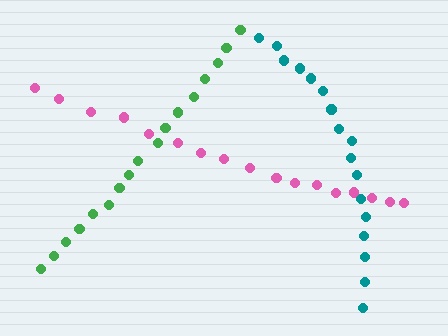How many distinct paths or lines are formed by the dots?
There are 3 distinct paths.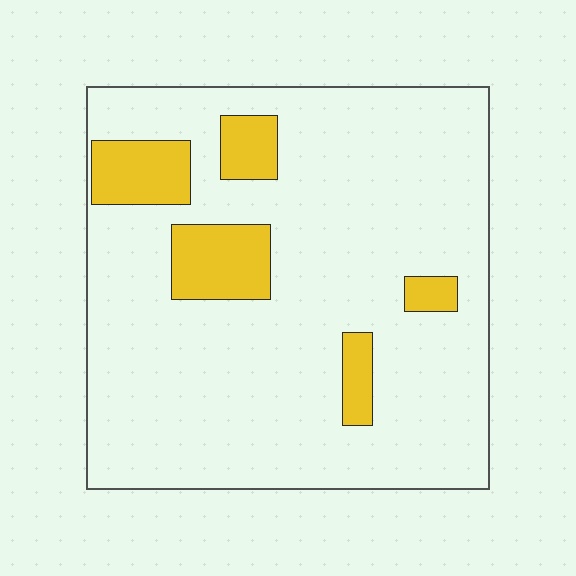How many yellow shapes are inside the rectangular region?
5.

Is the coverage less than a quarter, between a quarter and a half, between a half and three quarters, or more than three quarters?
Less than a quarter.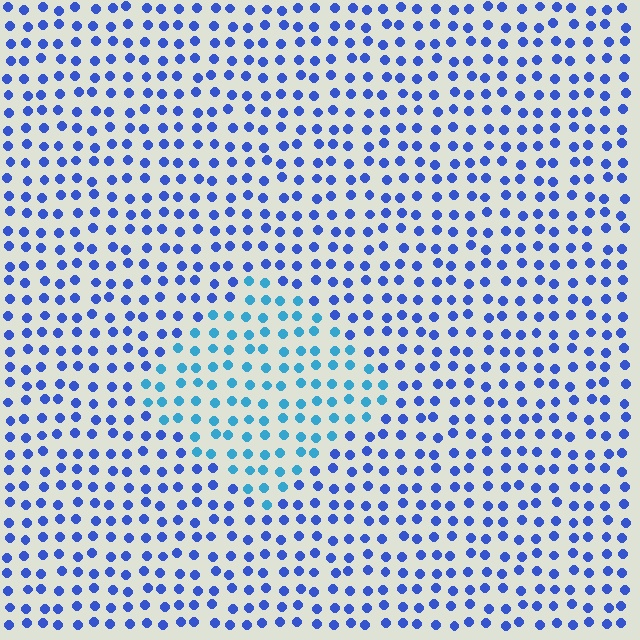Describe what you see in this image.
The image is filled with small blue elements in a uniform arrangement. A diamond-shaped region is visible where the elements are tinted to a slightly different hue, forming a subtle color boundary.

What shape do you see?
I see a diamond.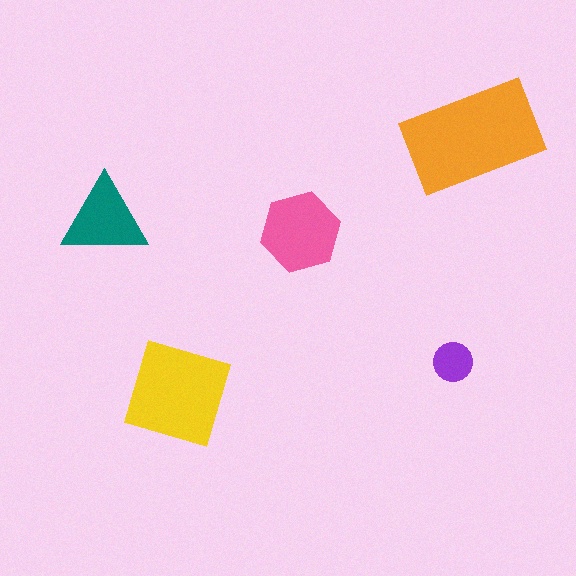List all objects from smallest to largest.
The purple circle, the teal triangle, the pink hexagon, the yellow diamond, the orange rectangle.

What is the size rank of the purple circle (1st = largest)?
5th.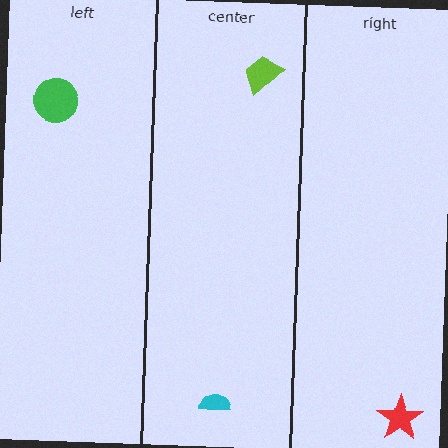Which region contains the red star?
The right region.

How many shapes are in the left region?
1.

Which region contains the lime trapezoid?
The center region.